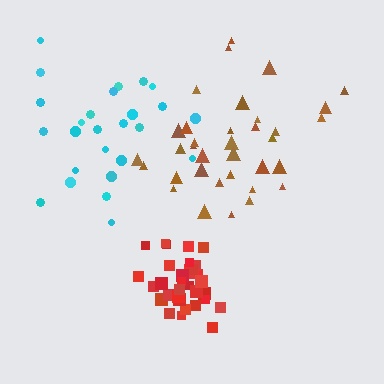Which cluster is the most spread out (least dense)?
Brown.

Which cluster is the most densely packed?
Red.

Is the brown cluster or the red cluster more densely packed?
Red.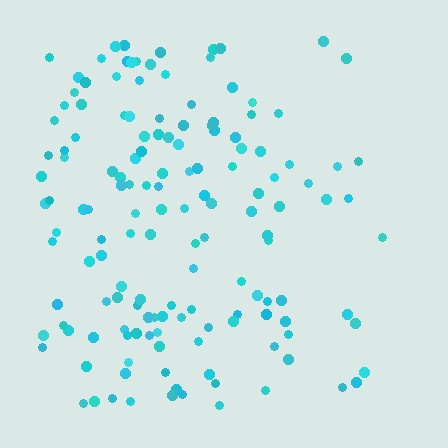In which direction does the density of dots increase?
From right to left, with the left side densest.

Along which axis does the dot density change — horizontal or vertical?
Horizontal.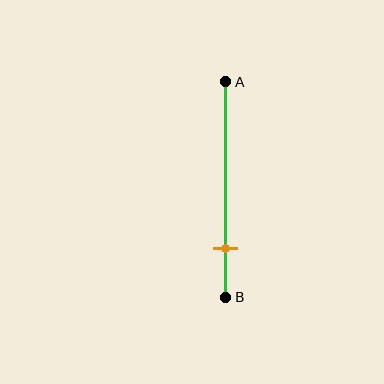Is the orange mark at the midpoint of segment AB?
No, the mark is at about 75% from A, not at the 50% midpoint.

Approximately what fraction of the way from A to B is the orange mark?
The orange mark is approximately 75% of the way from A to B.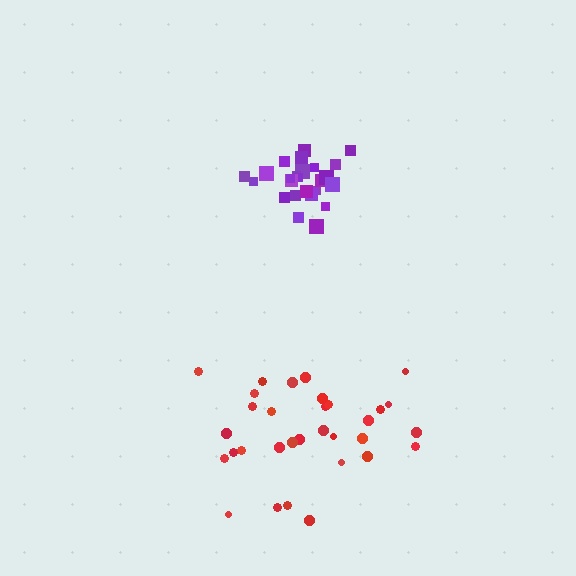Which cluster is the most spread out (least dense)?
Red.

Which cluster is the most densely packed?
Purple.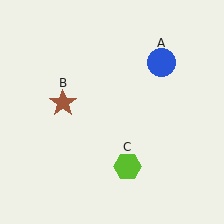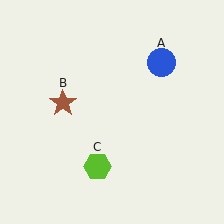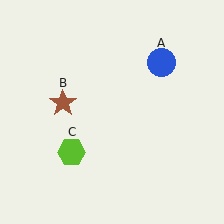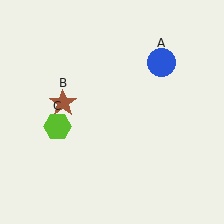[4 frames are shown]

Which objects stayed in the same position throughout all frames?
Blue circle (object A) and brown star (object B) remained stationary.